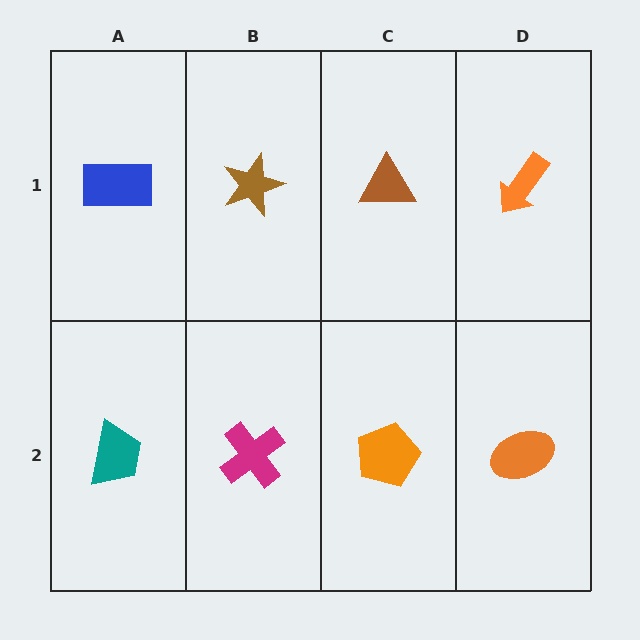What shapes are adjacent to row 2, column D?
An orange arrow (row 1, column D), an orange pentagon (row 2, column C).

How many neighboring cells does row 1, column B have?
3.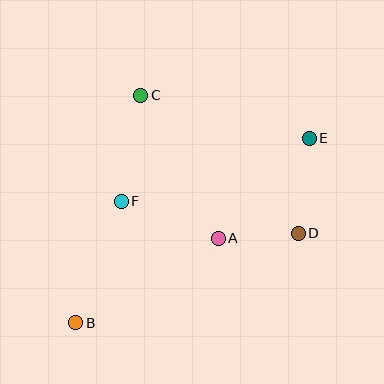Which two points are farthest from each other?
Points B and E are farthest from each other.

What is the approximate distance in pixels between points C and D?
The distance between C and D is approximately 210 pixels.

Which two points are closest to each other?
Points A and D are closest to each other.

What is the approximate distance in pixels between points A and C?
The distance between A and C is approximately 163 pixels.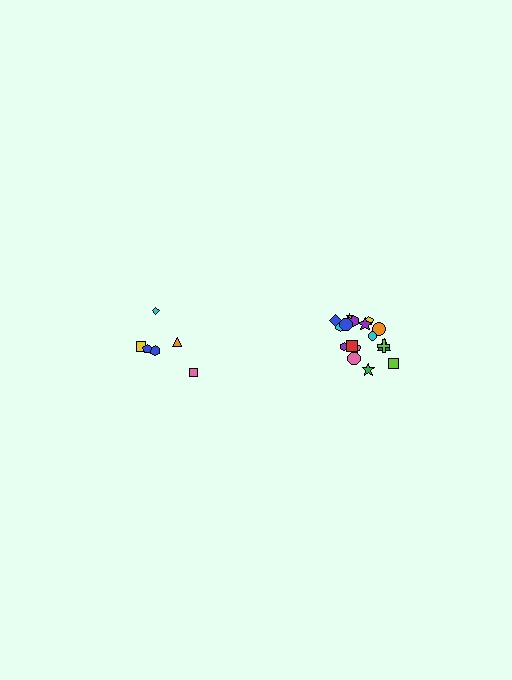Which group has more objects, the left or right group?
The right group.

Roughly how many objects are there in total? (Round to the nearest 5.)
Roughly 25 objects in total.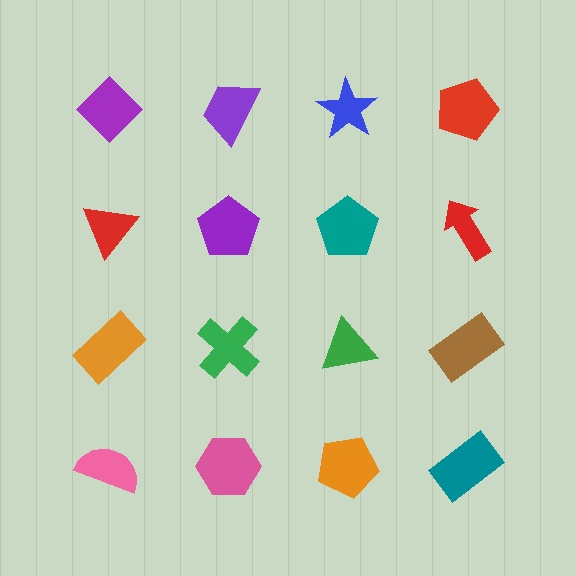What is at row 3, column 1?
An orange rectangle.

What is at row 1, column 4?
A red pentagon.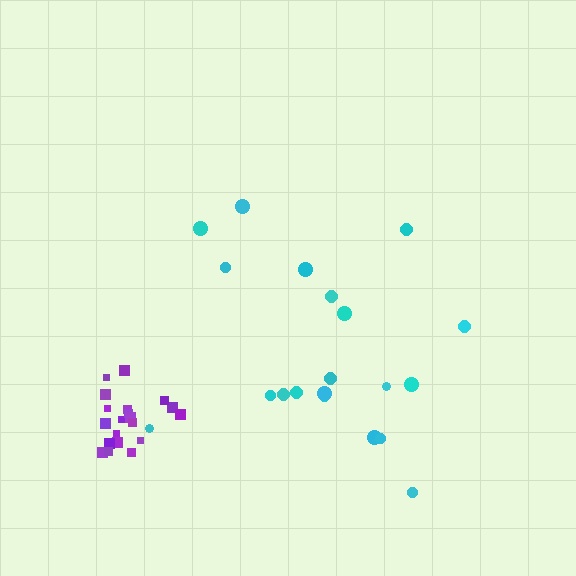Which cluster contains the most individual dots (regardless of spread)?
Purple (20).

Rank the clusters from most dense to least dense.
purple, cyan.